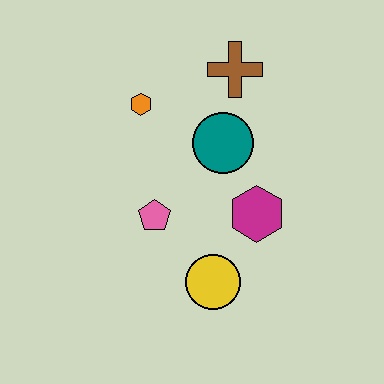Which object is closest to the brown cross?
The teal circle is closest to the brown cross.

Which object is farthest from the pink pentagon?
The brown cross is farthest from the pink pentagon.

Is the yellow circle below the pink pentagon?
Yes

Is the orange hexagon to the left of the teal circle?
Yes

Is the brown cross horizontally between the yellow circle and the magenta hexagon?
Yes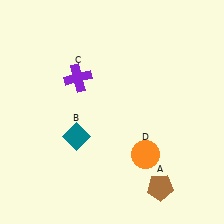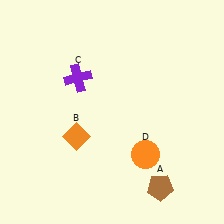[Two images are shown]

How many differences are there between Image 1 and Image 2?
There is 1 difference between the two images.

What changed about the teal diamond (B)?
In Image 1, B is teal. In Image 2, it changed to orange.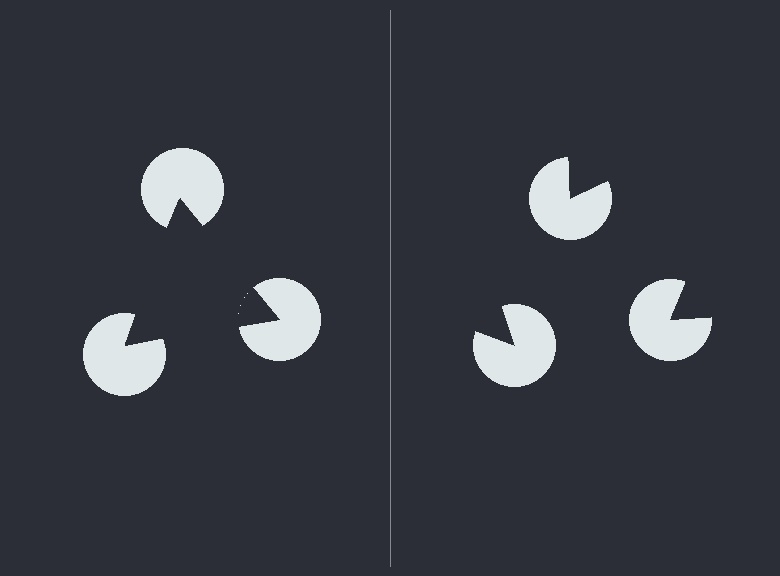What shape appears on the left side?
An illusory triangle.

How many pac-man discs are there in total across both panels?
6 — 3 on each side.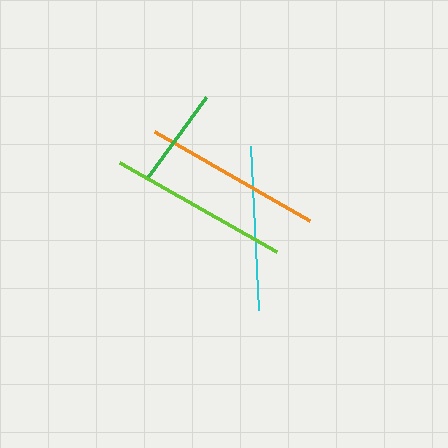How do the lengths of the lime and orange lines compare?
The lime and orange lines are approximately the same length.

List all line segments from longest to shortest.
From longest to shortest: lime, orange, cyan, green.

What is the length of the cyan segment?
The cyan segment is approximately 164 pixels long.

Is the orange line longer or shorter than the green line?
The orange line is longer than the green line.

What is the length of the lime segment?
The lime segment is approximately 180 pixels long.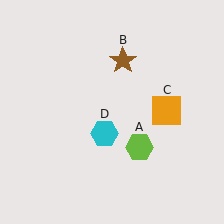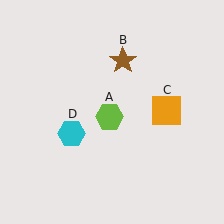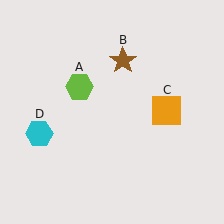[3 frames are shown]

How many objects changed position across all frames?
2 objects changed position: lime hexagon (object A), cyan hexagon (object D).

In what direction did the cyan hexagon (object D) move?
The cyan hexagon (object D) moved left.